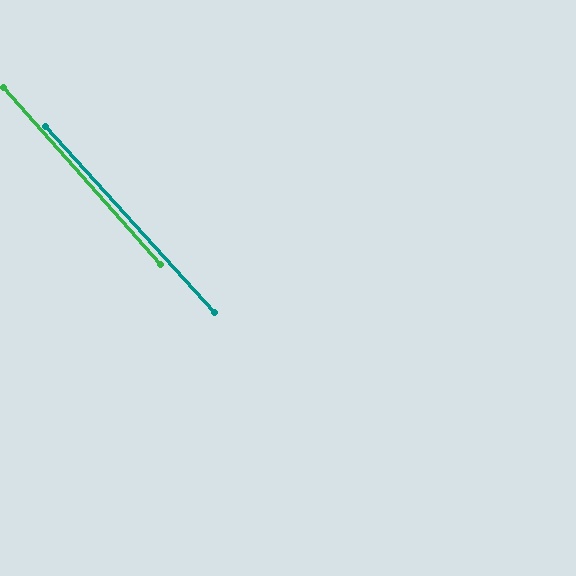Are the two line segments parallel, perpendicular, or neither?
Parallel — their directions differ by only 0.6°.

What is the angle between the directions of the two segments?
Approximately 1 degree.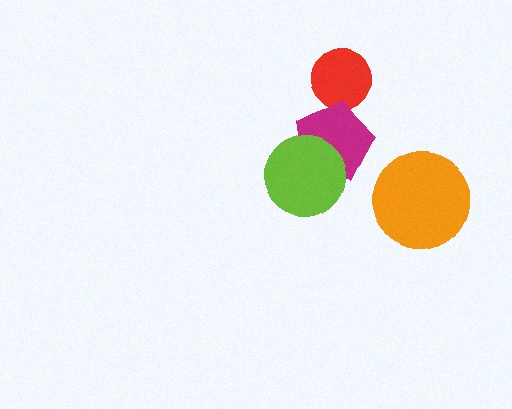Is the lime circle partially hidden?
No, no other shape covers it.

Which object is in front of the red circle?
The magenta pentagon is in front of the red circle.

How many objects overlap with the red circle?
1 object overlaps with the red circle.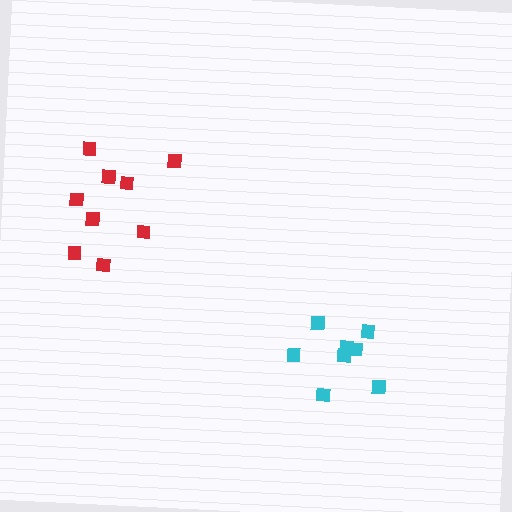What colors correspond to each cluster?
The clusters are colored: cyan, red.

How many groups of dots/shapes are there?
There are 2 groups.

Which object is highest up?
The red cluster is topmost.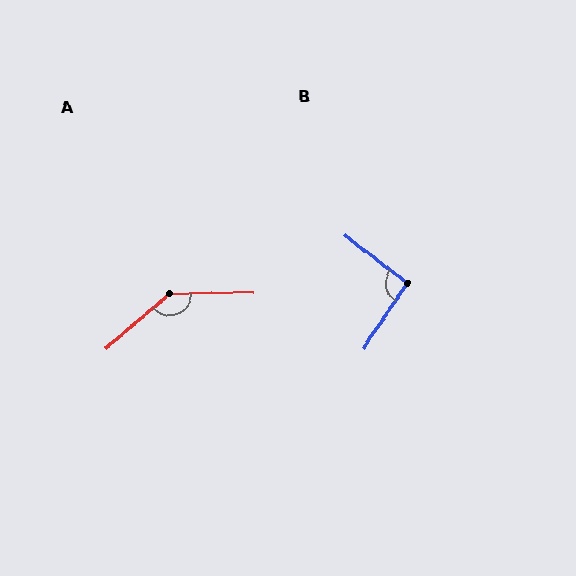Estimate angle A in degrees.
Approximately 140 degrees.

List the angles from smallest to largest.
B (94°), A (140°).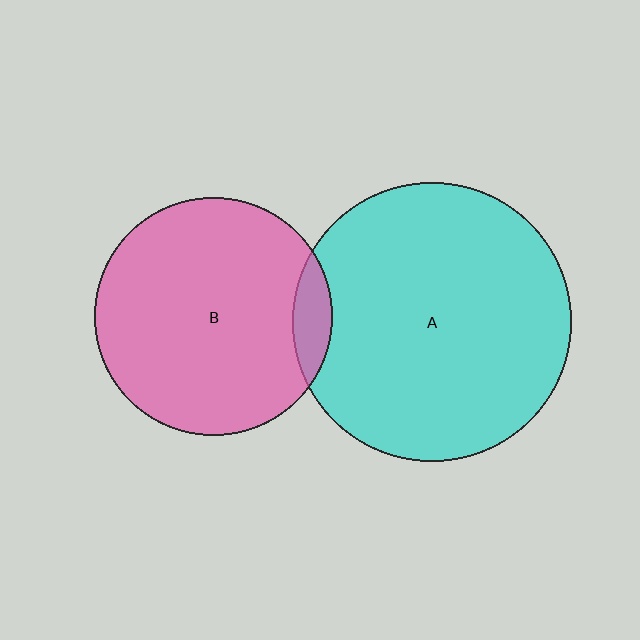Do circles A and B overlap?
Yes.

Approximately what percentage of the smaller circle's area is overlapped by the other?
Approximately 10%.